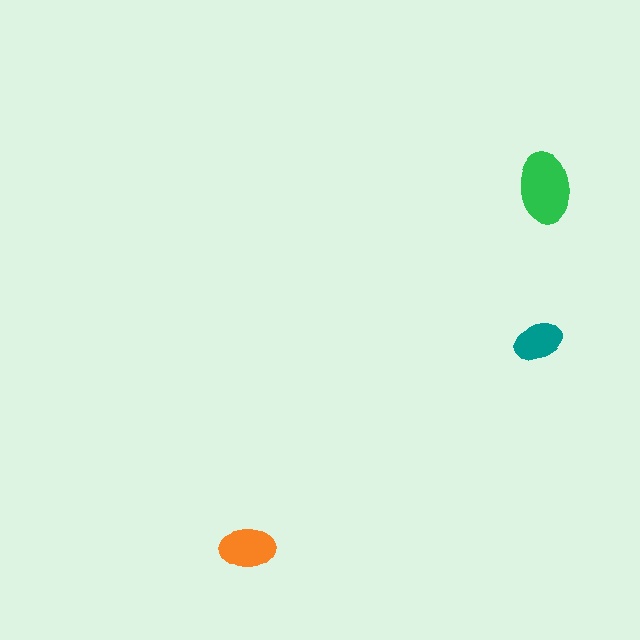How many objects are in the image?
There are 3 objects in the image.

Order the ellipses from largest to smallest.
the green one, the orange one, the teal one.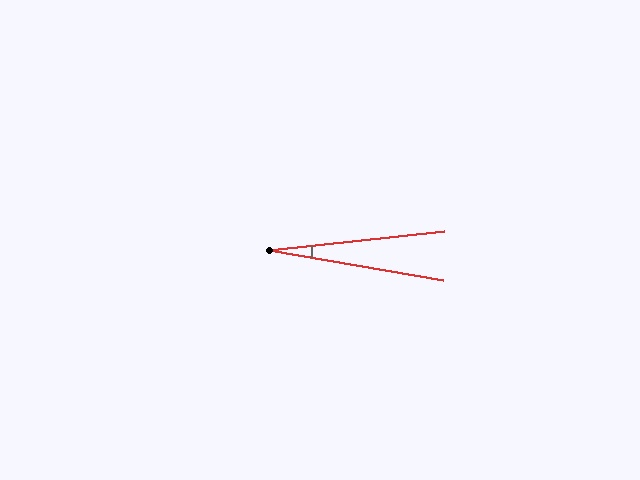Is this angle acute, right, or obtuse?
It is acute.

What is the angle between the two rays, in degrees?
Approximately 16 degrees.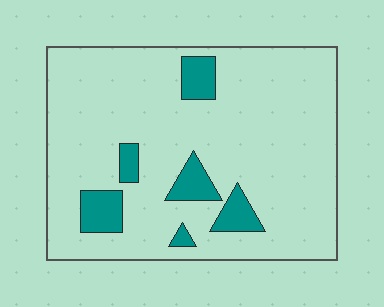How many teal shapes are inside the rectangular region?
6.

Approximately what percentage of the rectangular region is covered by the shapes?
Approximately 10%.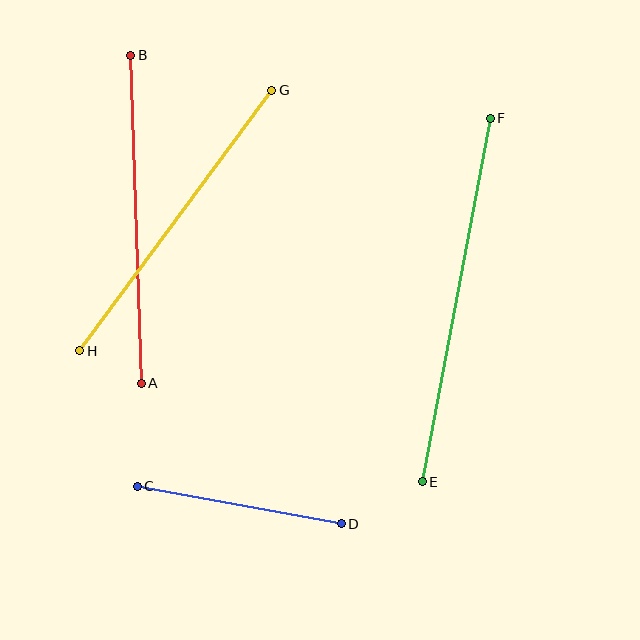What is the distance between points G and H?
The distance is approximately 323 pixels.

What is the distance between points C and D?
The distance is approximately 208 pixels.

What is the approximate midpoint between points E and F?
The midpoint is at approximately (456, 300) pixels.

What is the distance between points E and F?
The distance is approximately 370 pixels.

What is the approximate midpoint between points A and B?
The midpoint is at approximately (136, 219) pixels.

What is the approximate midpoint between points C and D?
The midpoint is at approximately (239, 505) pixels.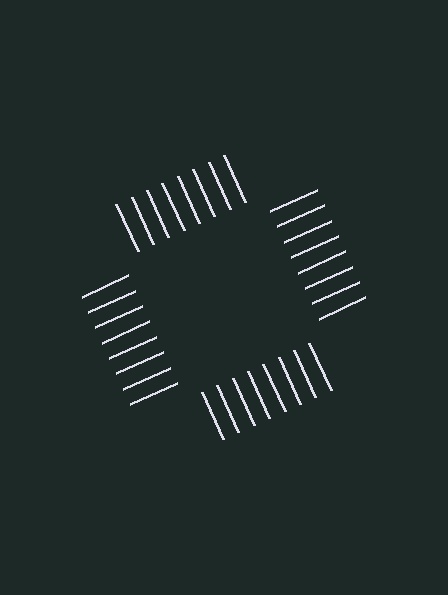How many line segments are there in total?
32 — 8 along each of the 4 edges.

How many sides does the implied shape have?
4 sides — the line-ends trace a square.